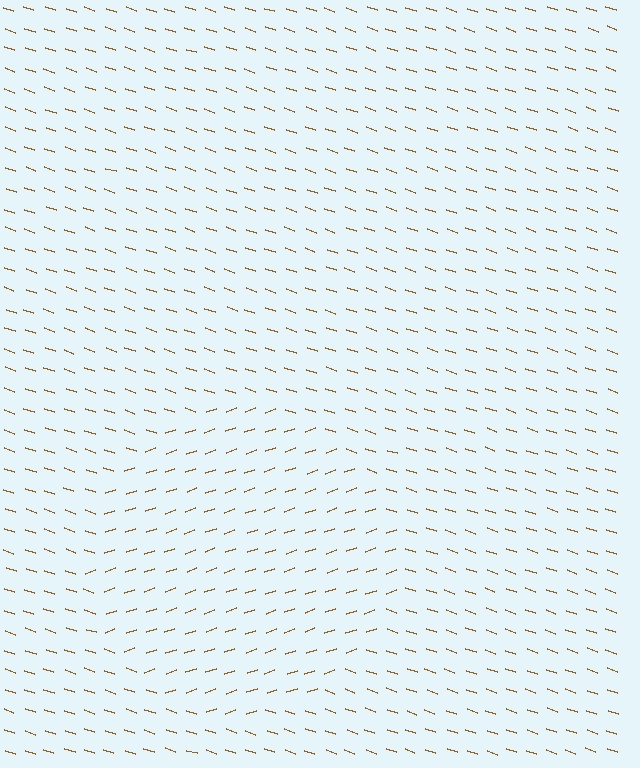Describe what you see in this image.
The image is filled with small brown line segments. A circle region in the image has lines oriented differently from the surrounding lines, creating a visible texture boundary.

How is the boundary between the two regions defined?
The boundary is defined purely by a change in line orientation (approximately 37 degrees difference). All lines are the same color and thickness.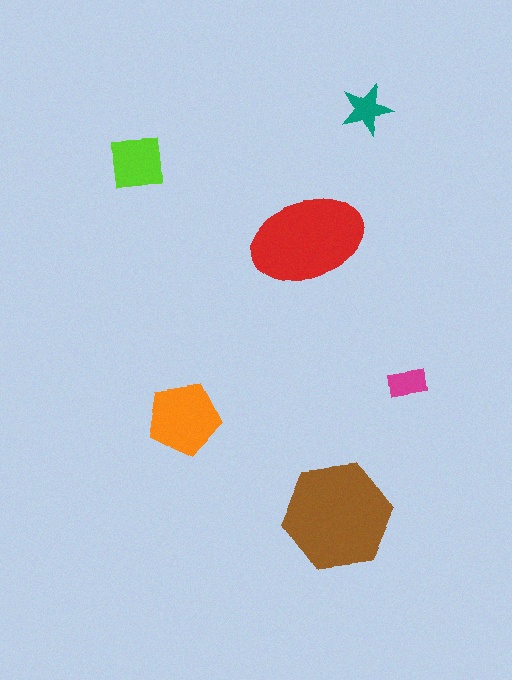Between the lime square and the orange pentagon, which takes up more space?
The orange pentagon.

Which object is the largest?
The brown hexagon.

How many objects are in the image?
There are 6 objects in the image.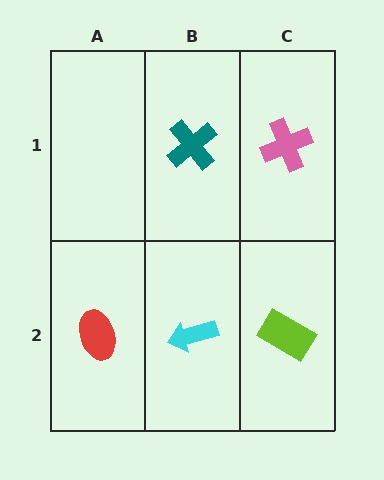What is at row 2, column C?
A lime rectangle.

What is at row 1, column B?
A teal cross.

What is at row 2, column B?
A cyan arrow.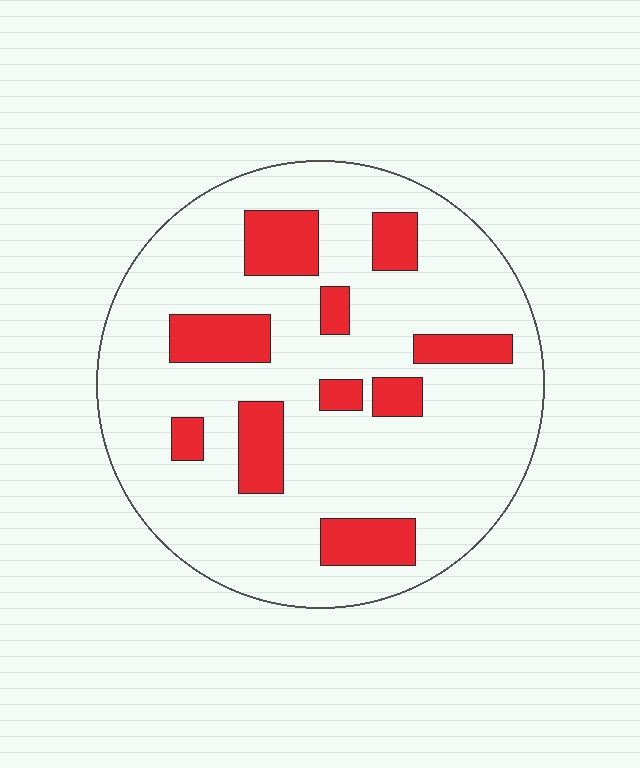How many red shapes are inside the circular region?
10.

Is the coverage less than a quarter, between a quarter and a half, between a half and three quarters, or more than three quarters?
Less than a quarter.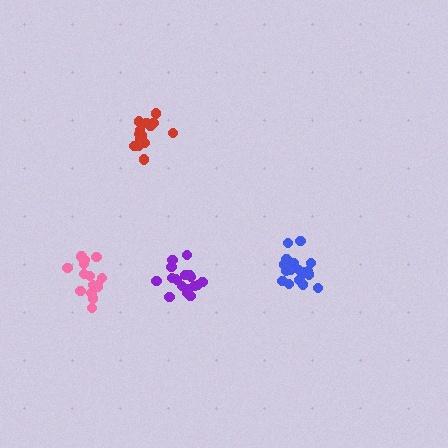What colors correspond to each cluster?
The clusters are colored: red, purple, blue, pink.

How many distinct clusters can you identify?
There are 4 distinct clusters.